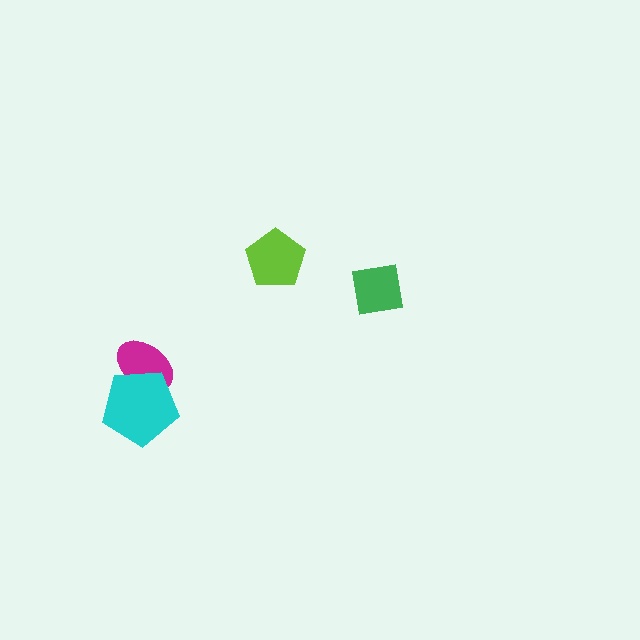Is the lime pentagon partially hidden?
No, no other shape covers it.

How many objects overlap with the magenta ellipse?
1 object overlaps with the magenta ellipse.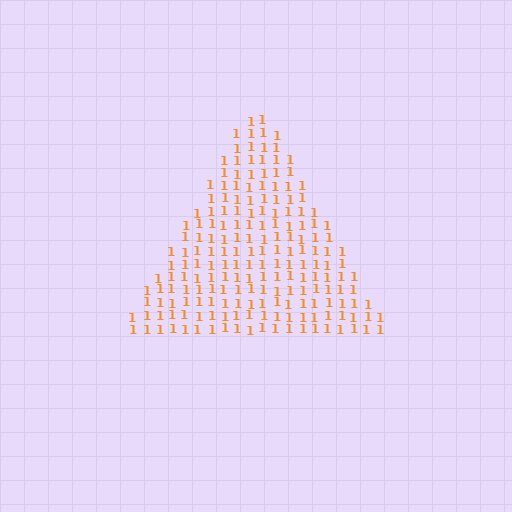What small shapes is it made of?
It is made of small digit 1's.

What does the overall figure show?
The overall figure shows a triangle.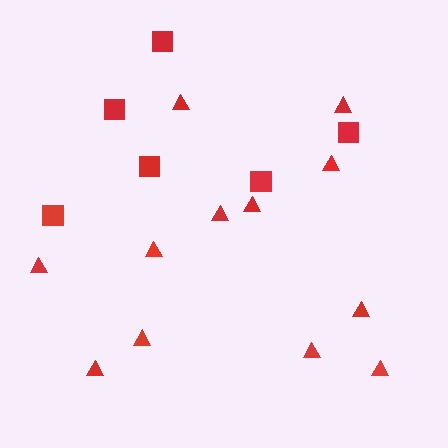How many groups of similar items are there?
There are 2 groups: one group of triangles (12) and one group of squares (6).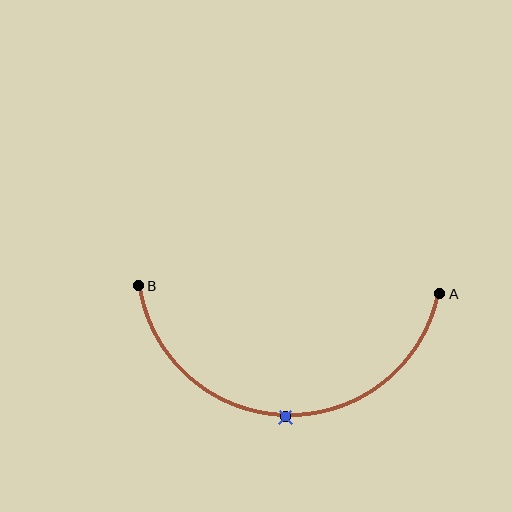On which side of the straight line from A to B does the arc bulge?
The arc bulges below the straight line connecting A and B.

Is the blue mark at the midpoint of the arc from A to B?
Yes. The blue mark lies on the arc at equal arc-length from both A and B — it is the arc midpoint.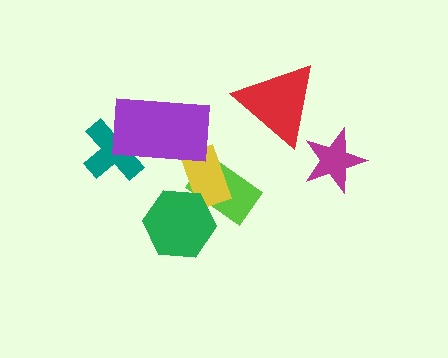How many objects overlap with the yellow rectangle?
3 objects overlap with the yellow rectangle.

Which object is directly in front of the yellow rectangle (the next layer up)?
The green hexagon is directly in front of the yellow rectangle.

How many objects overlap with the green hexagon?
2 objects overlap with the green hexagon.